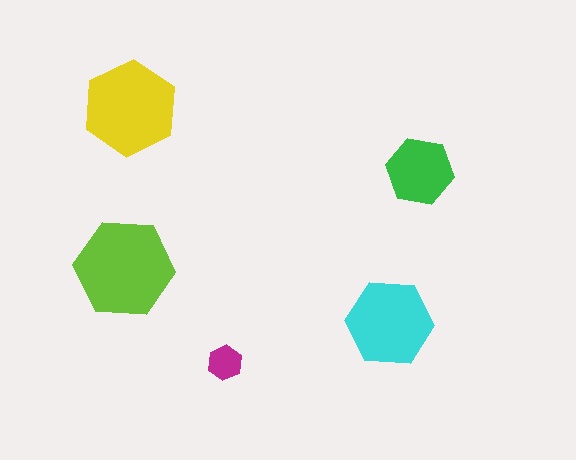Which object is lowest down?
The magenta hexagon is bottommost.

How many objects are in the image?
There are 5 objects in the image.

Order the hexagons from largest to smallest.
the lime one, the yellow one, the cyan one, the green one, the magenta one.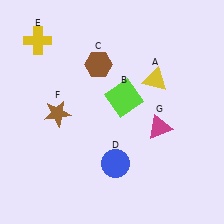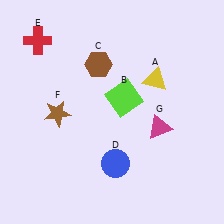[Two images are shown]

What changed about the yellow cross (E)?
In Image 1, E is yellow. In Image 2, it changed to red.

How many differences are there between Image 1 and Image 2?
There is 1 difference between the two images.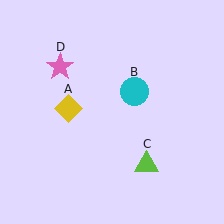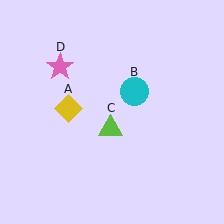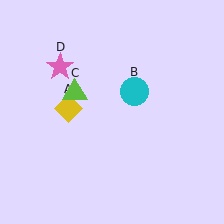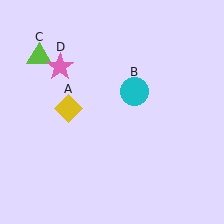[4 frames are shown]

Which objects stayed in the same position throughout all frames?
Yellow diamond (object A) and cyan circle (object B) and pink star (object D) remained stationary.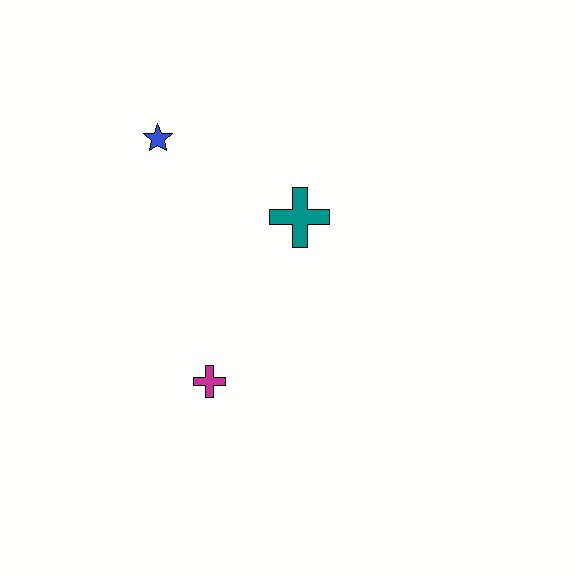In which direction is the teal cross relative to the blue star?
The teal cross is to the right of the blue star.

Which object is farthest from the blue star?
The magenta cross is farthest from the blue star.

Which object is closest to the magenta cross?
The teal cross is closest to the magenta cross.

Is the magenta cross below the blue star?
Yes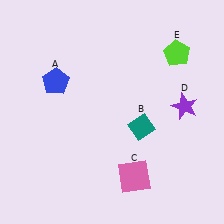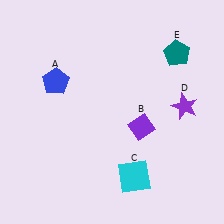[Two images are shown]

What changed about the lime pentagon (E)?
In Image 1, E is lime. In Image 2, it changed to teal.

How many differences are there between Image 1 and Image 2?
There are 3 differences between the two images.